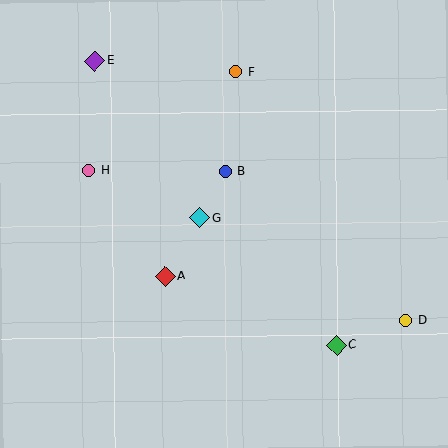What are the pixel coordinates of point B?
Point B is at (225, 171).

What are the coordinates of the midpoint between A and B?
The midpoint between A and B is at (195, 224).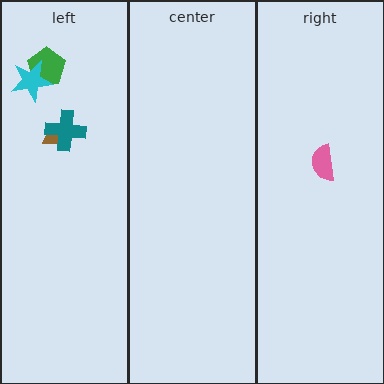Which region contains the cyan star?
The left region.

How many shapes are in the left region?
4.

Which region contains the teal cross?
The left region.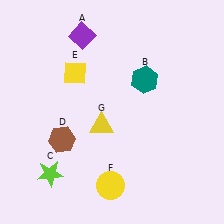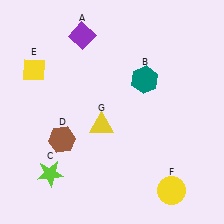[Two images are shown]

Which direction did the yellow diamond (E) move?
The yellow diamond (E) moved left.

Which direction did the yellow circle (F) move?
The yellow circle (F) moved right.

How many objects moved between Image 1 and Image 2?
2 objects moved between the two images.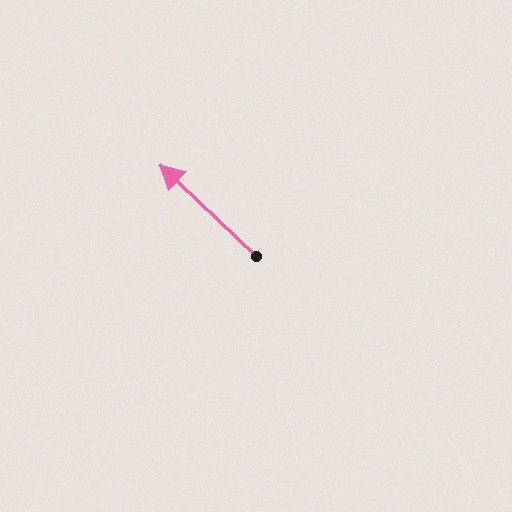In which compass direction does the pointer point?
Northwest.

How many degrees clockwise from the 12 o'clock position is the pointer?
Approximately 314 degrees.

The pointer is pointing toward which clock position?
Roughly 10 o'clock.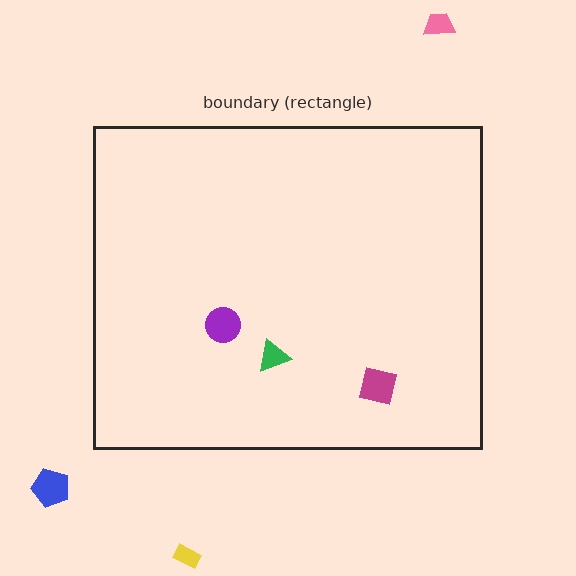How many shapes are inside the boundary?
3 inside, 3 outside.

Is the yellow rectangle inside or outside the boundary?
Outside.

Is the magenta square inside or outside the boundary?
Inside.